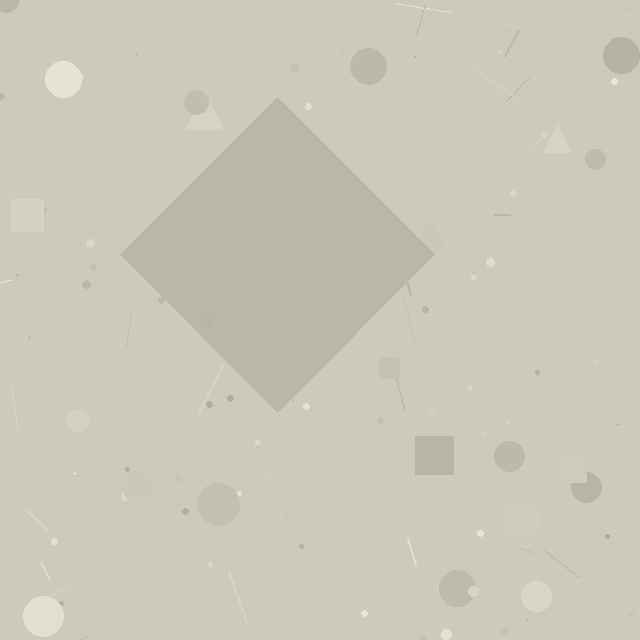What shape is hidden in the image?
A diamond is hidden in the image.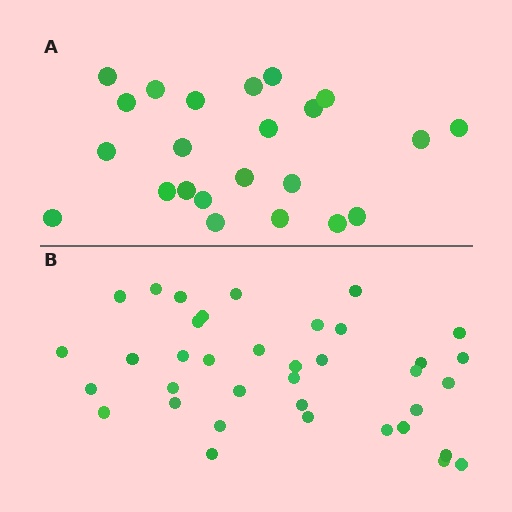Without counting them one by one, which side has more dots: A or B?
Region B (the bottom region) has more dots.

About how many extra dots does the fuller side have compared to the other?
Region B has approximately 15 more dots than region A.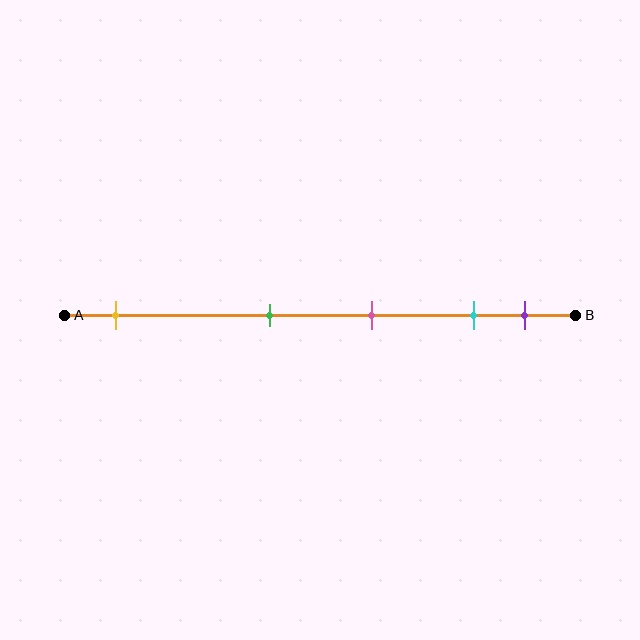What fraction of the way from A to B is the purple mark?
The purple mark is approximately 90% (0.9) of the way from A to B.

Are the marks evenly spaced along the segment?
No, the marks are not evenly spaced.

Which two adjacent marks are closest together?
The cyan and purple marks are the closest adjacent pair.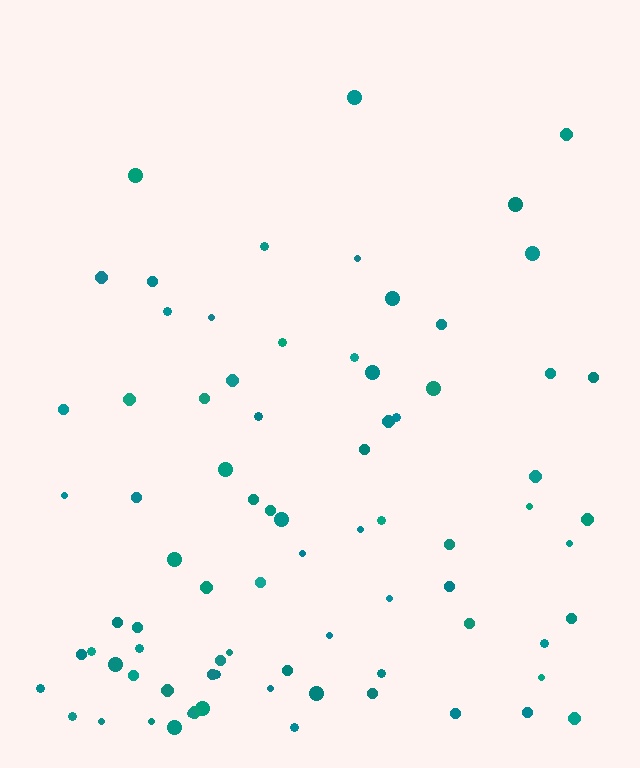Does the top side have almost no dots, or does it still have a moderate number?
Still a moderate number, just noticeably fewer than the bottom.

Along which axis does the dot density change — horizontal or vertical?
Vertical.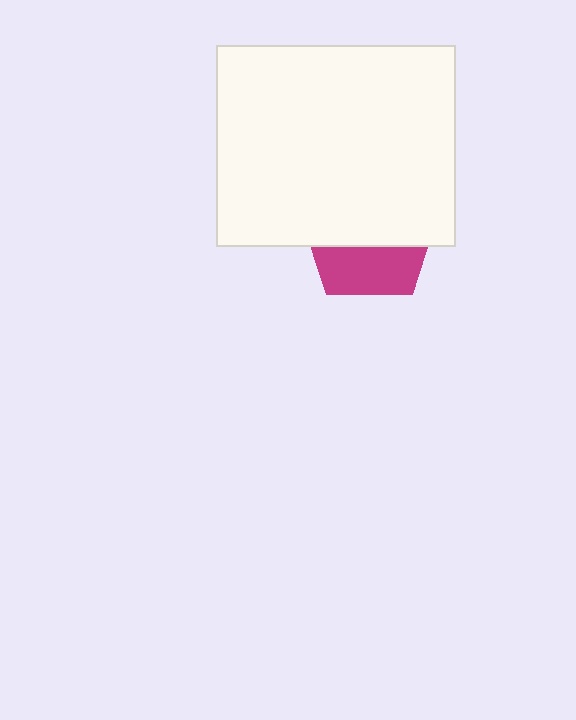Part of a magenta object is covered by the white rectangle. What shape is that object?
It is a pentagon.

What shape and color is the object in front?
The object in front is a white rectangle.